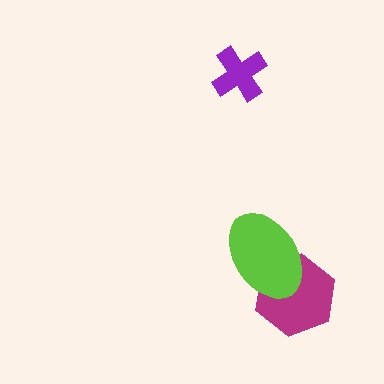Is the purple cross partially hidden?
No, no other shape covers it.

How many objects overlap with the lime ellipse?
1 object overlaps with the lime ellipse.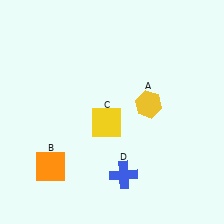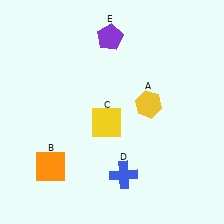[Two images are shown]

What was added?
A purple pentagon (E) was added in Image 2.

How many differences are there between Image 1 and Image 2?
There is 1 difference between the two images.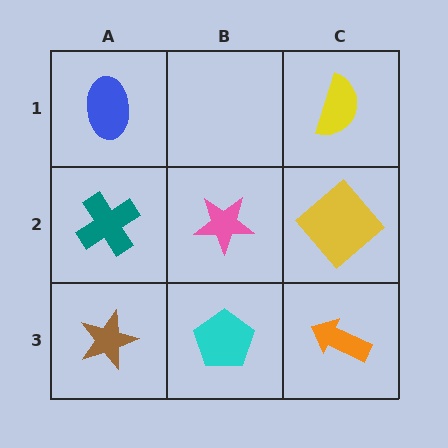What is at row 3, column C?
An orange arrow.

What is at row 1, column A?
A blue ellipse.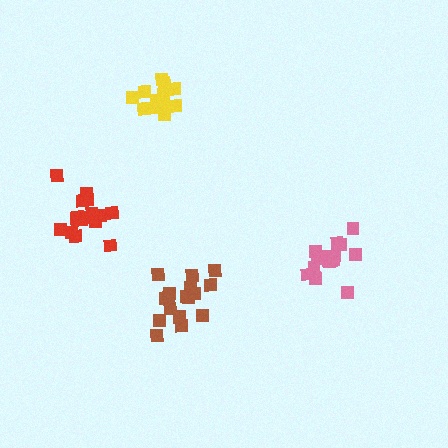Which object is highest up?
The yellow cluster is topmost.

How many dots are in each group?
Group 1: 12 dots, Group 2: 17 dots, Group 3: 17 dots, Group 4: 15 dots (61 total).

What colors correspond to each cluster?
The clusters are colored: yellow, brown, red, pink.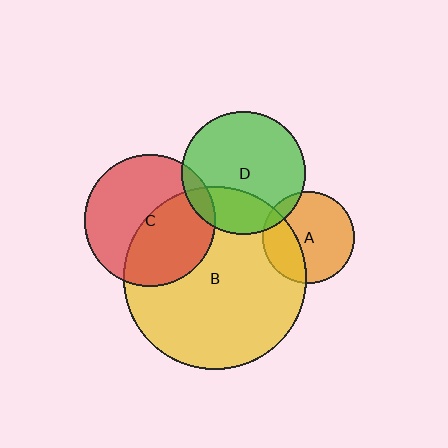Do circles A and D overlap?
Yes.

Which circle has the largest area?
Circle B (yellow).